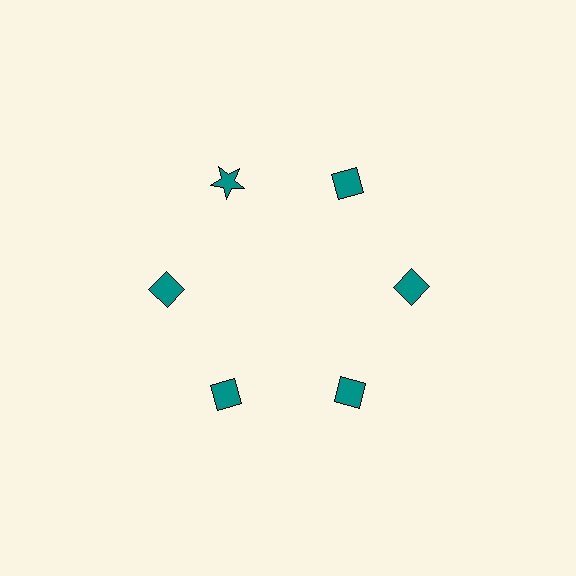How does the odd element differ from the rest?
It has a different shape: star instead of diamond.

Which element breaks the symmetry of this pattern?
The teal star at roughly the 11 o'clock position breaks the symmetry. All other shapes are teal diamonds.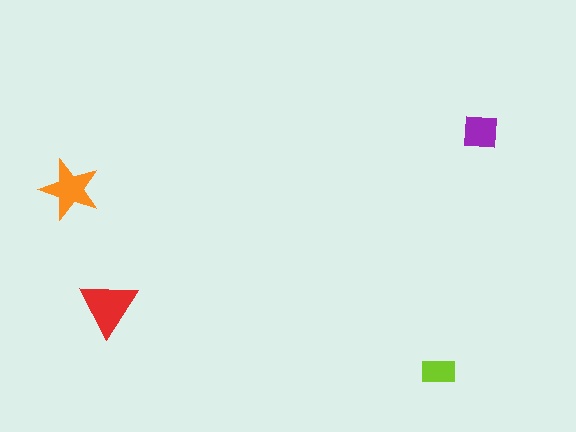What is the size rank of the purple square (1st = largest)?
3rd.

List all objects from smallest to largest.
The lime rectangle, the purple square, the orange star, the red triangle.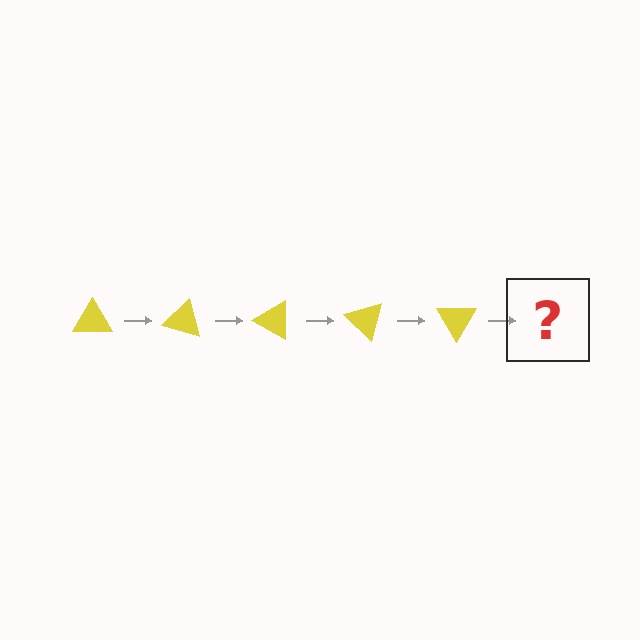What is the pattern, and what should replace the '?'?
The pattern is that the triangle rotates 15 degrees each step. The '?' should be a yellow triangle rotated 75 degrees.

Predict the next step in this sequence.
The next step is a yellow triangle rotated 75 degrees.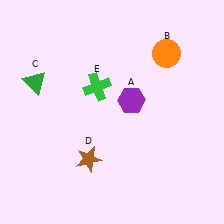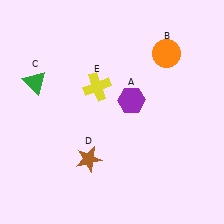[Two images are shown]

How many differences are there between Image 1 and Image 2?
There is 1 difference between the two images.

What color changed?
The cross (E) changed from green in Image 1 to yellow in Image 2.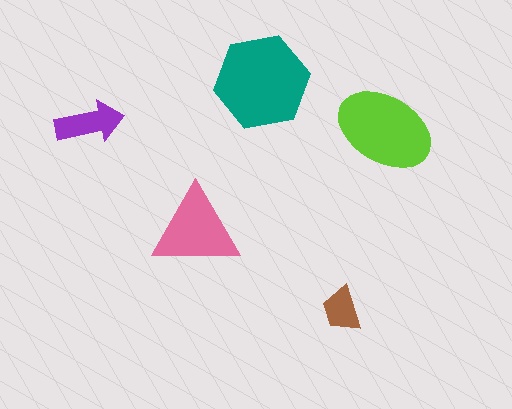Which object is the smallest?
The brown trapezoid.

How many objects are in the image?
There are 5 objects in the image.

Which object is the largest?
The teal hexagon.